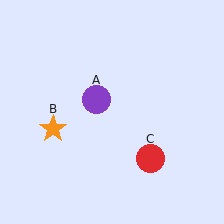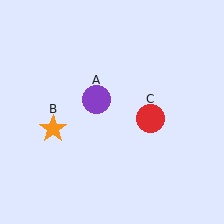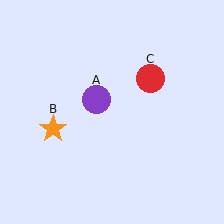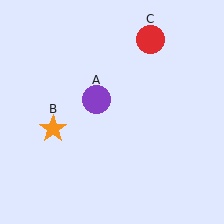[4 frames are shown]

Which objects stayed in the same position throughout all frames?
Purple circle (object A) and orange star (object B) remained stationary.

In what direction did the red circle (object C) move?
The red circle (object C) moved up.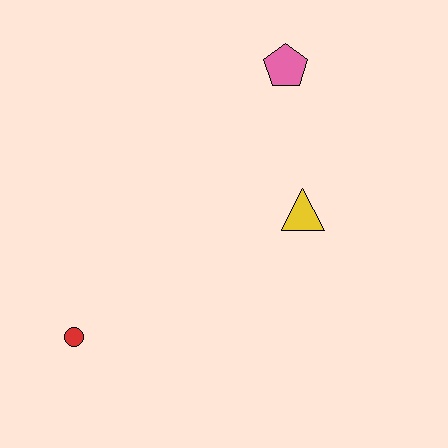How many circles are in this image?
There is 1 circle.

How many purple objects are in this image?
There are no purple objects.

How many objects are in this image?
There are 3 objects.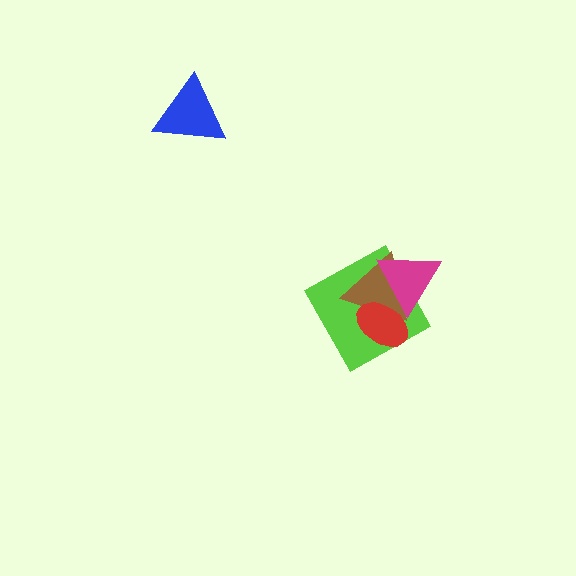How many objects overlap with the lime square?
3 objects overlap with the lime square.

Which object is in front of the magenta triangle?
The red ellipse is in front of the magenta triangle.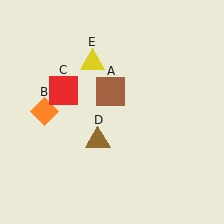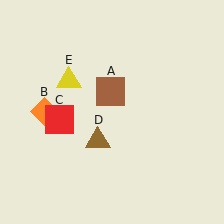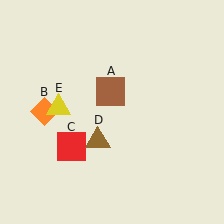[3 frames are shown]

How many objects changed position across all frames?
2 objects changed position: red square (object C), yellow triangle (object E).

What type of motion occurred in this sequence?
The red square (object C), yellow triangle (object E) rotated counterclockwise around the center of the scene.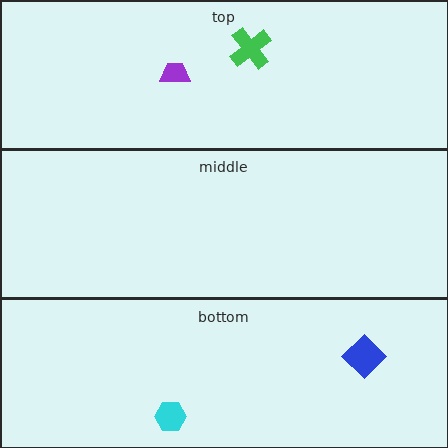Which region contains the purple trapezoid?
The top region.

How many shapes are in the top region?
2.